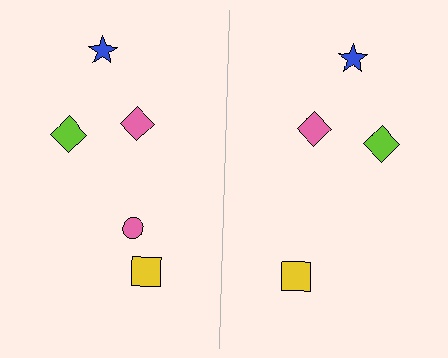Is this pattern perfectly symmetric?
No, the pattern is not perfectly symmetric. A pink circle is missing from the right side.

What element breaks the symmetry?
A pink circle is missing from the right side.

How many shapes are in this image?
There are 9 shapes in this image.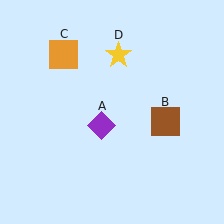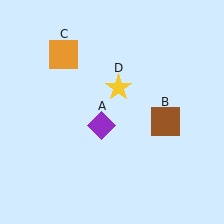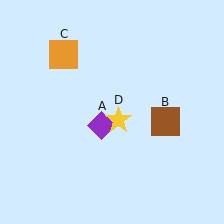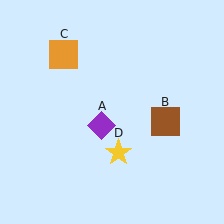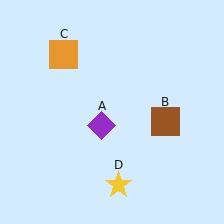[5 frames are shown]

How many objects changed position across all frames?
1 object changed position: yellow star (object D).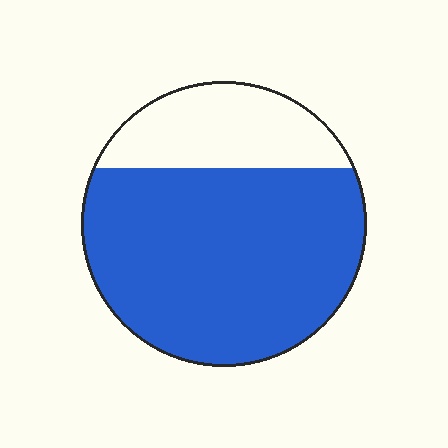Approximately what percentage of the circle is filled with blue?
Approximately 75%.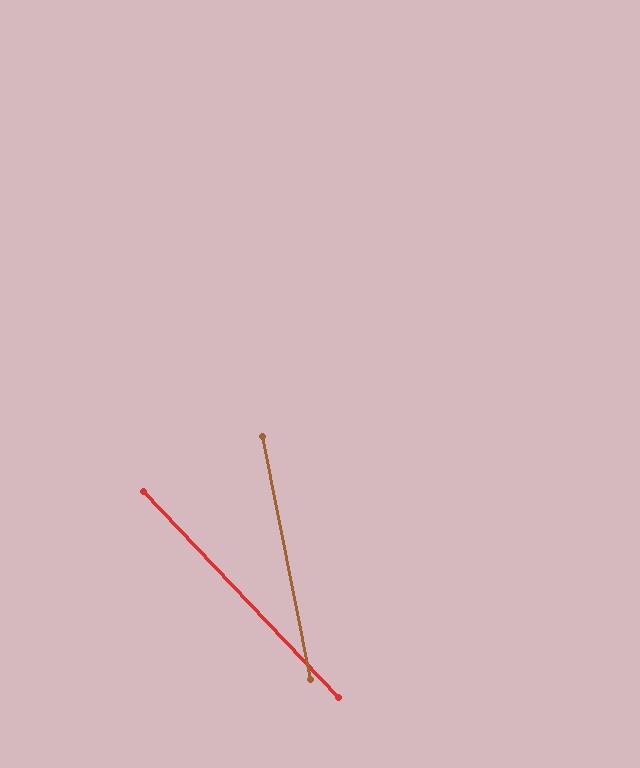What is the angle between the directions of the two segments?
Approximately 32 degrees.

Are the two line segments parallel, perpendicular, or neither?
Neither parallel nor perpendicular — they differ by about 32°.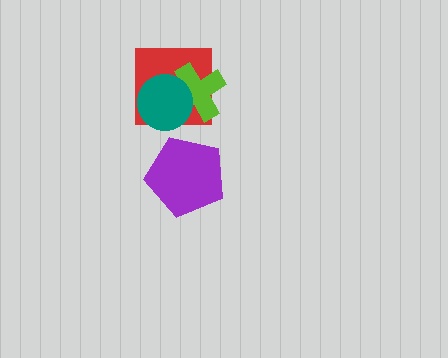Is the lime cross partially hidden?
Yes, it is partially covered by another shape.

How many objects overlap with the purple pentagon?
0 objects overlap with the purple pentagon.